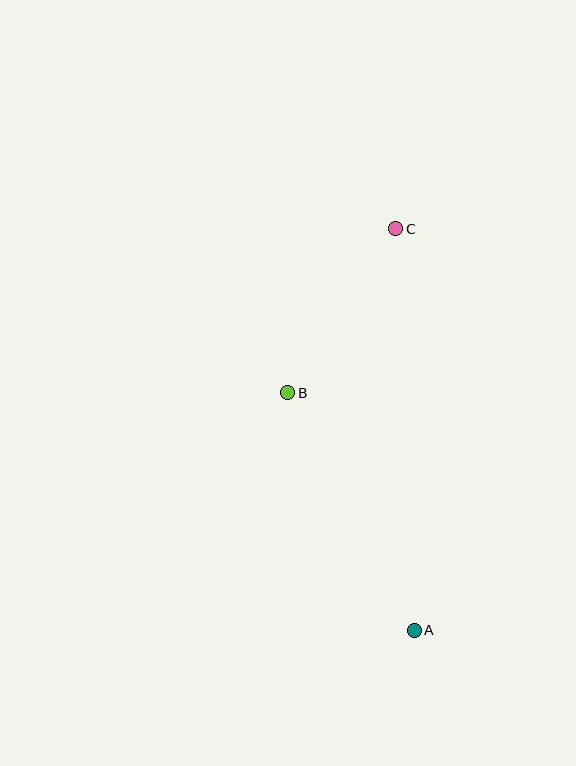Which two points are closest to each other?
Points B and C are closest to each other.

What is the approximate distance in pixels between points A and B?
The distance between A and B is approximately 269 pixels.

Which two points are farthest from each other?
Points A and C are farthest from each other.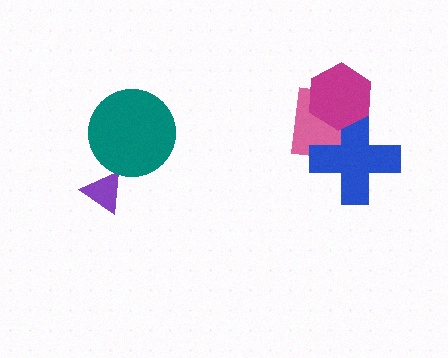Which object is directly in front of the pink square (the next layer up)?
The blue cross is directly in front of the pink square.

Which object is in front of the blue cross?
The magenta hexagon is in front of the blue cross.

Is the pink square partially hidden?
Yes, it is partially covered by another shape.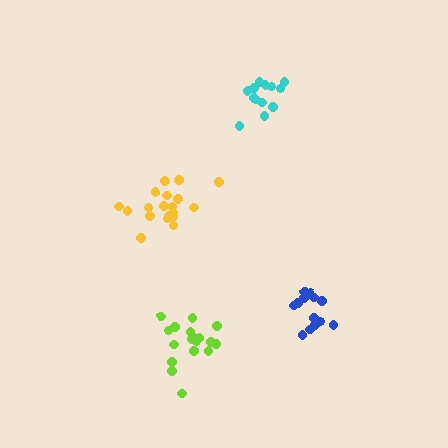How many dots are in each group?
Group 1: 13 dots, Group 2: 14 dots, Group 3: 19 dots, Group 4: 18 dots (64 total).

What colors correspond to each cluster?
The clusters are colored: cyan, blue, yellow, lime.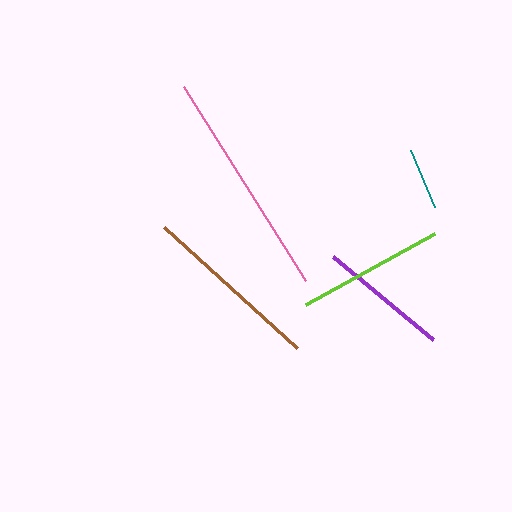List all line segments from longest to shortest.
From longest to shortest: pink, brown, lime, purple, teal.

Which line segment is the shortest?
The teal line is the shortest at approximately 62 pixels.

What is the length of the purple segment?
The purple segment is approximately 130 pixels long.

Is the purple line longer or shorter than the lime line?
The lime line is longer than the purple line.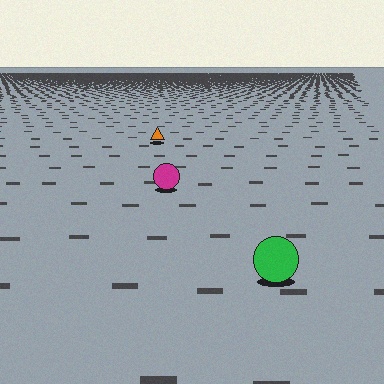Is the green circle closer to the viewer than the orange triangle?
Yes. The green circle is closer — you can tell from the texture gradient: the ground texture is coarser near it.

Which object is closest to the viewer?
The green circle is closest. The texture marks near it are larger and more spread out.